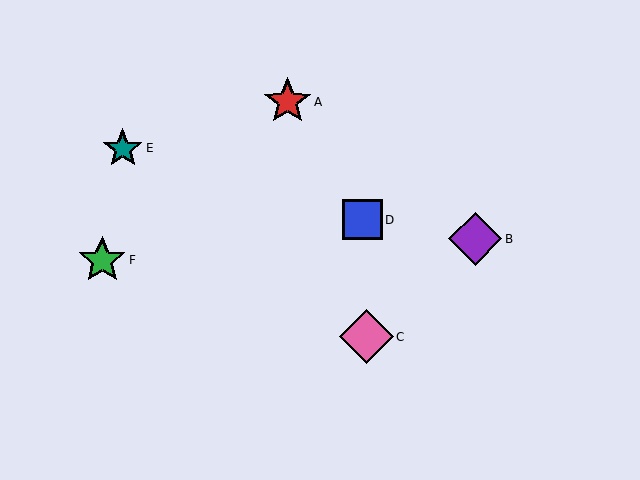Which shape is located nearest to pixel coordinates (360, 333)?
The pink diamond (labeled C) at (367, 337) is nearest to that location.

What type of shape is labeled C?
Shape C is a pink diamond.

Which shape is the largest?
The pink diamond (labeled C) is the largest.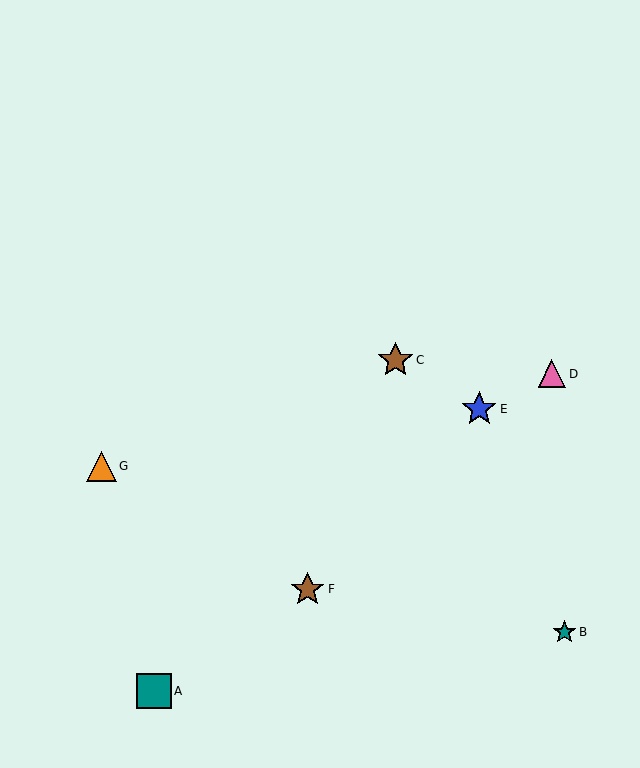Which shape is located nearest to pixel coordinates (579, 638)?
The teal star (labeled B) at (564, 632) is nearest to that location.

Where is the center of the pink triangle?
The center of the pink triangle is at (552, 374).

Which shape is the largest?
The brown star (labeled C) is the largest.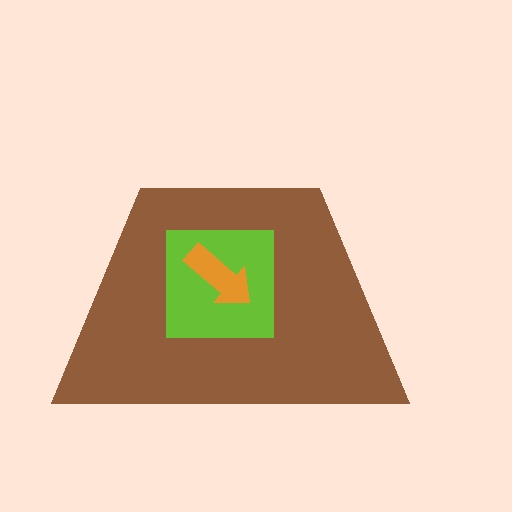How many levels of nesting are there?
3.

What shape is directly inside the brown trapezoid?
The lime square.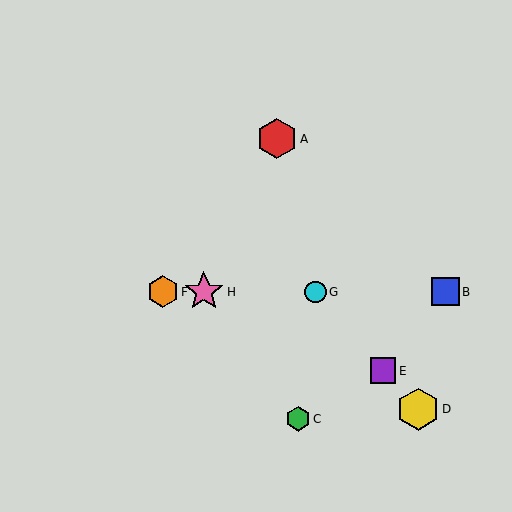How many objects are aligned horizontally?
4 objects (B, F, G, H) are aligned horizontally.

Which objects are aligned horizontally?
Objects B, F, G, H are aligned horizontally.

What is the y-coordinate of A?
Object A is at y≈139.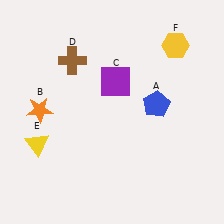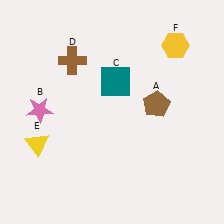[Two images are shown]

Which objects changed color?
A changed from blue to brown. B changed from orange to pink. C changed from purple to teal.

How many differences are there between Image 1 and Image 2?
There are 3 differences between the two images.